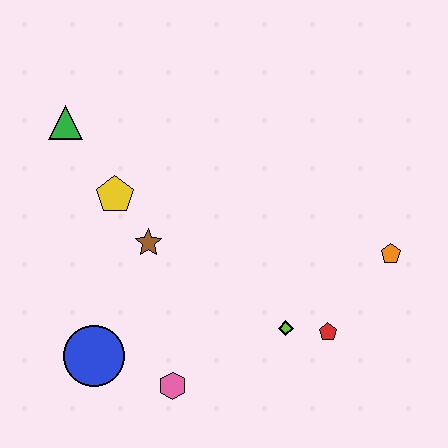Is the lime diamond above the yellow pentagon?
No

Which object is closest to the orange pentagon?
The red pentagon is closest to the orange pentagon.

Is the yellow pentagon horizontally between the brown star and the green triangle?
Yes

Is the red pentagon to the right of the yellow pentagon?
Yes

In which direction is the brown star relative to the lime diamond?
The brown star is to the left of the lime diamond.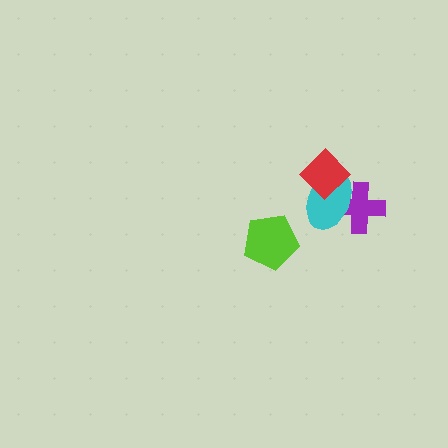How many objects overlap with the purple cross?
1 object overlaps with the purple cross.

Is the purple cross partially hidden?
Yes, it is partially covered by another shape.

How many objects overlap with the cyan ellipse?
2 objects overlap with the cyan ellipse.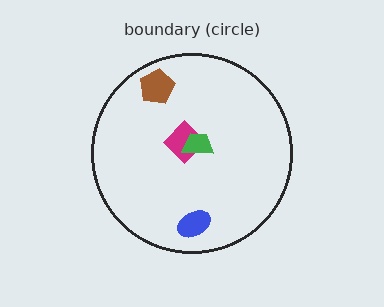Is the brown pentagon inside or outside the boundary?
Inside.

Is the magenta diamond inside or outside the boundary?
Inside.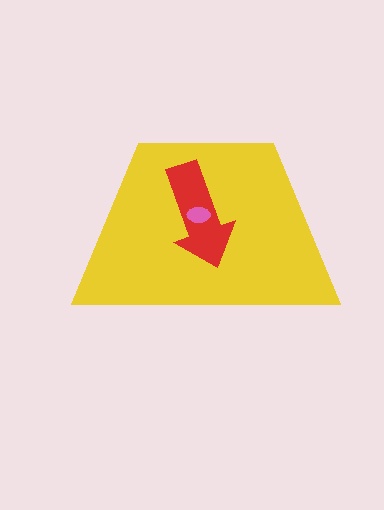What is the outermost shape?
The yellow trapezoid.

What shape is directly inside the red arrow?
The pink ellipse.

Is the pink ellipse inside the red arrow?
Yes.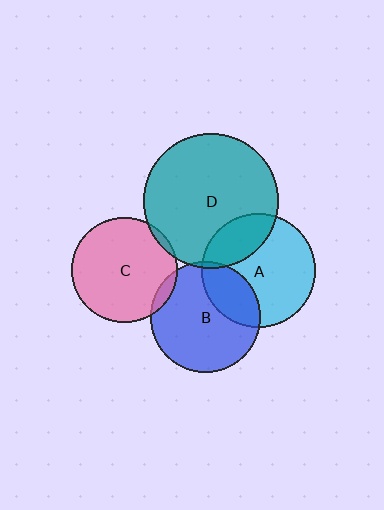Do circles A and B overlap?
Yes.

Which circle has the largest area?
Circle D (teal).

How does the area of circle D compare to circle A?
Approximately 1.4 times.